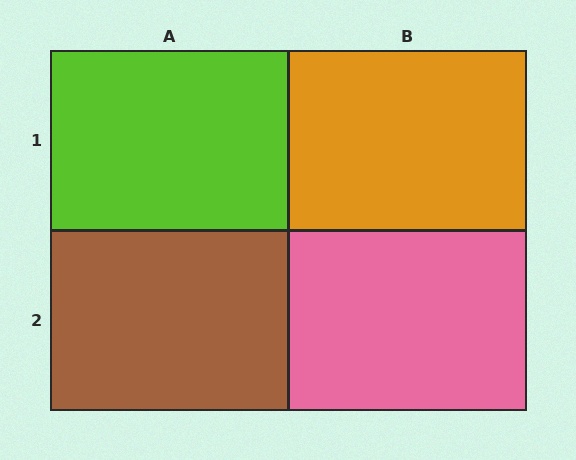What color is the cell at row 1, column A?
Lime.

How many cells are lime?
1 cell is lime.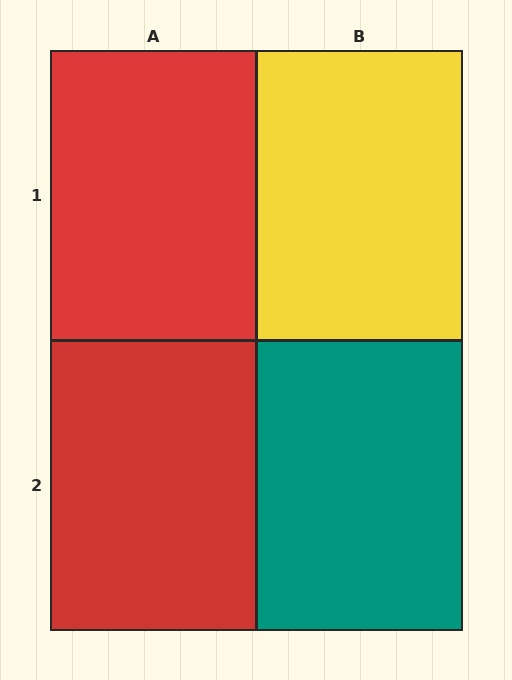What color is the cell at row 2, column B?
Teal.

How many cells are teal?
1 cell is teal.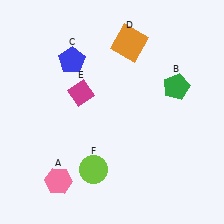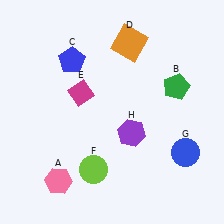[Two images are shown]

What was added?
A blue circle (G), a purple hexagon (H) were added in Image 2.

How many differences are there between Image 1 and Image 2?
There are 2 differences between the two images.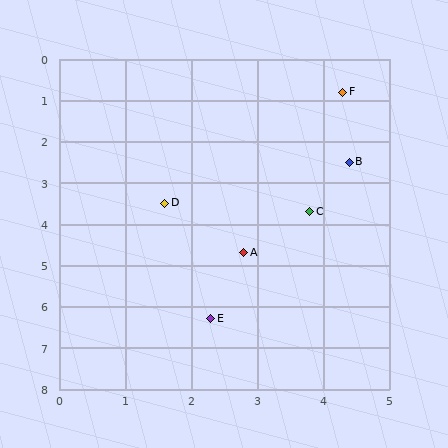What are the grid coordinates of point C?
Point C is at approximately (3.8, 3.7).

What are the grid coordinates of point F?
Point F is at approximately (4.3, 0.8).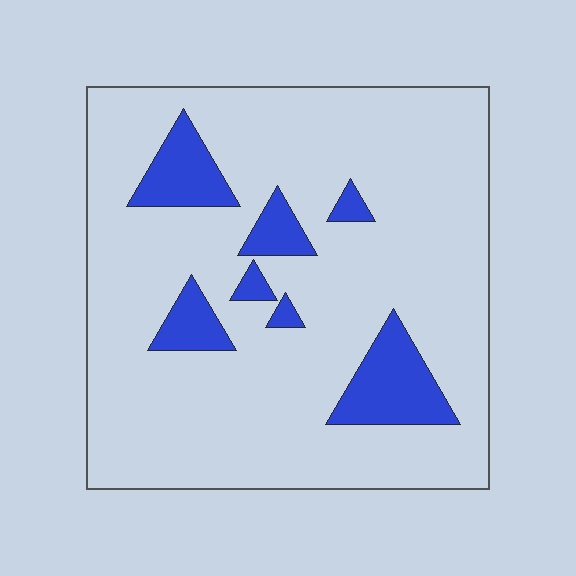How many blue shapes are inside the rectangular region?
7.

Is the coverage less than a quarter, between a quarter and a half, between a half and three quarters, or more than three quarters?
Less than a quarter.